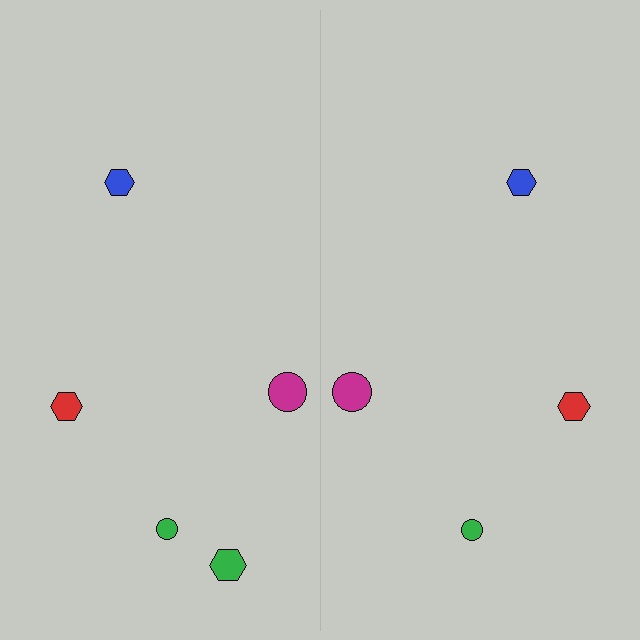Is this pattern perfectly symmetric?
No, the pattern is not perfectly symmetric. A green hexagon is missing from the right side.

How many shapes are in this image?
There are 9 shapes in this image.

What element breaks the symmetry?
A green hexagon is missing from the right side.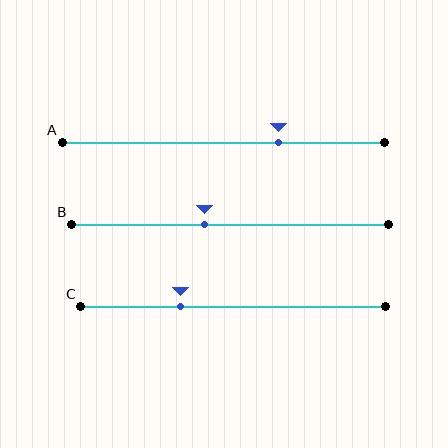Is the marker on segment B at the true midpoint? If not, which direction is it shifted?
No, the marker on segment B is shifted to the left by about 8% of the segment length.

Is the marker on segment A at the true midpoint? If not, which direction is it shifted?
No, the marker on segment A is shifted to the right by about 17% of the segment length.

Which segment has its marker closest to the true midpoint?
Segment B has its marker closest to the true midpoint.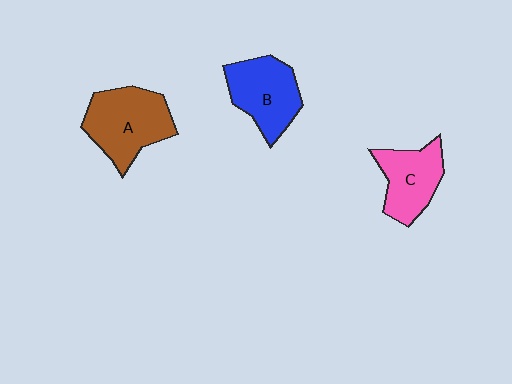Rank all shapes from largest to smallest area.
From largest to smallest: A (brown), B (blue), C (pink).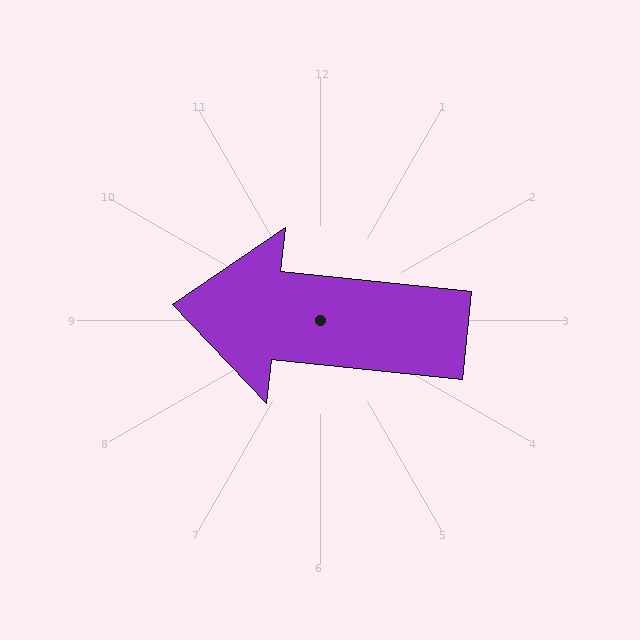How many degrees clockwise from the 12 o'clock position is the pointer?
Approximately 276 degrees.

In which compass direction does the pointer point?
West.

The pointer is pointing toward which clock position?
Roughly 9 o'clock.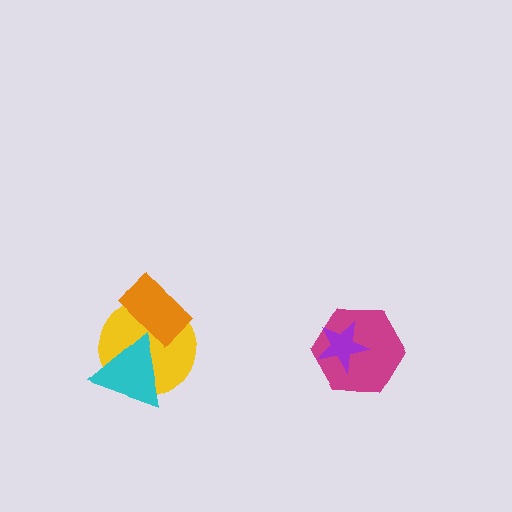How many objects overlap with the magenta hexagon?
1 object overlaps with the magenta hexagon.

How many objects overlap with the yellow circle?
2 objects overlap with the yellow circle.